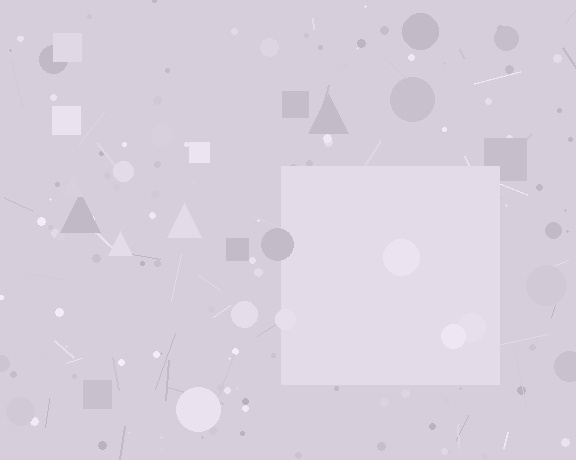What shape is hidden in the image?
A square is hidden in the image.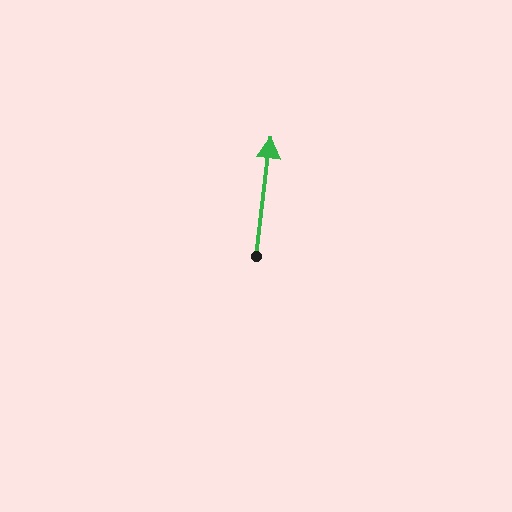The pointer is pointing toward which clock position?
Roughly 12 o'clock.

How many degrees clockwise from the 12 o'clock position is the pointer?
Approximately 7 degrees.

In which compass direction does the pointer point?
North.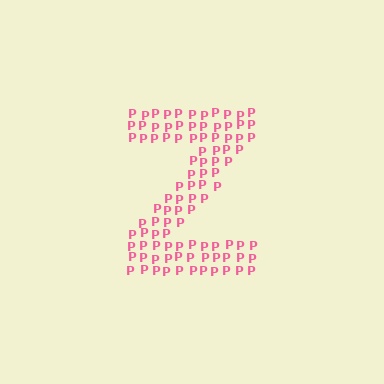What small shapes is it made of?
It is made of small letter P's.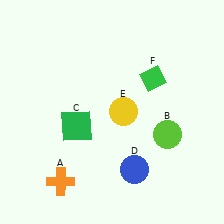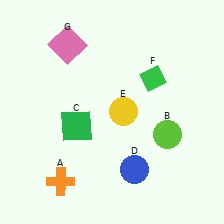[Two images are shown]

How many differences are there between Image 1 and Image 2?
There is 1 difference between the two images.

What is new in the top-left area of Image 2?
A pink square (G) was added in the top-left area of Image 2.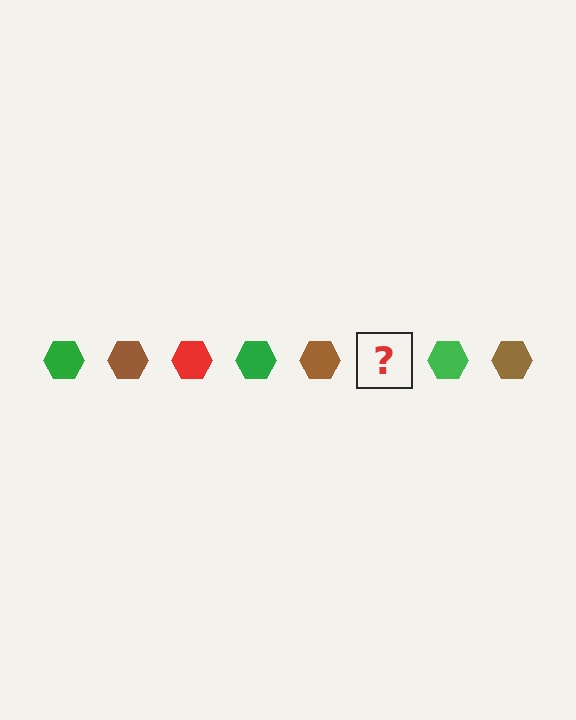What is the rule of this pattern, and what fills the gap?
The rule is that the pattern cycles through green, brown, red hexagons. The gap should be filled with a red hexagon.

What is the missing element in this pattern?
The missing element is a red hexagon.